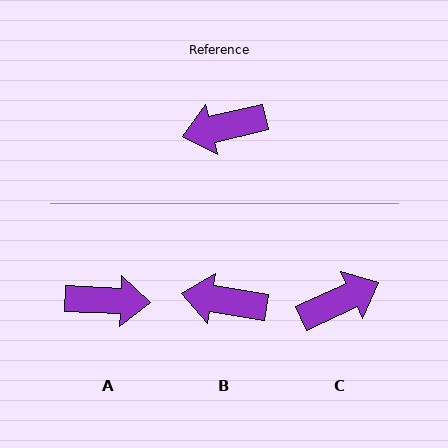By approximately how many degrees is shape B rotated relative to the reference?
Approximately 23 degrees clockwise.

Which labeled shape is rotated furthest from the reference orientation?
C, about 168 degrees away.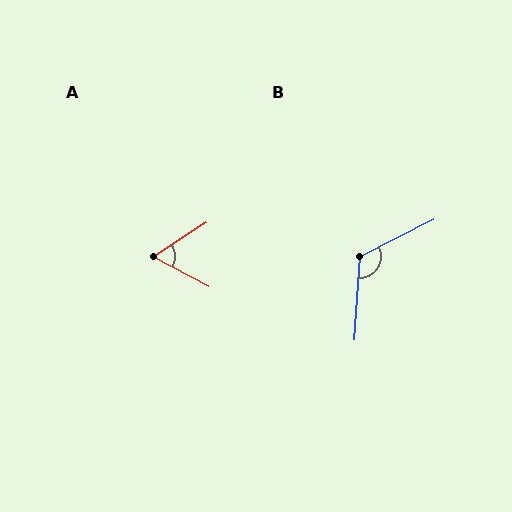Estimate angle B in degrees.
Approximately 120 degrees.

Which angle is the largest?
B, at approximately 120 degrees.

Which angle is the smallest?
A, at approximately 61 degrees.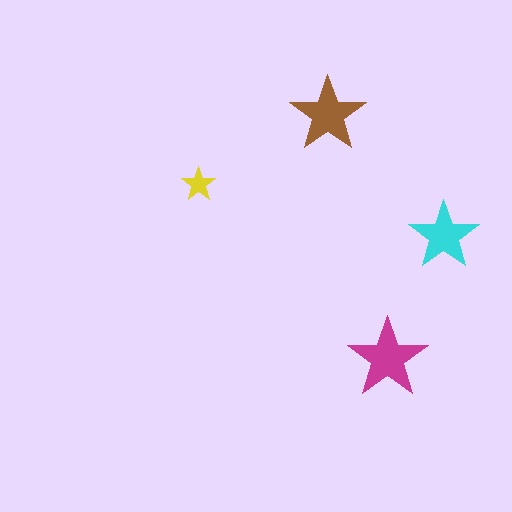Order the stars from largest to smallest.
the magenta one, the brown one, the cyan one, the yellow one.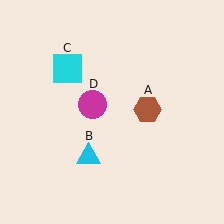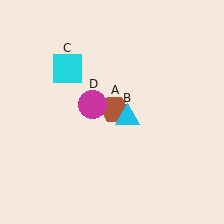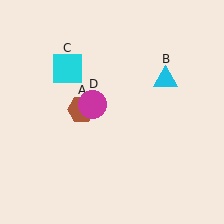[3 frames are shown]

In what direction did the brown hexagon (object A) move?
The brown hexagon (object A) moved left.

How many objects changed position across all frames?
2 objects changed position: brown hexagon (object A), cyan triangle (object B).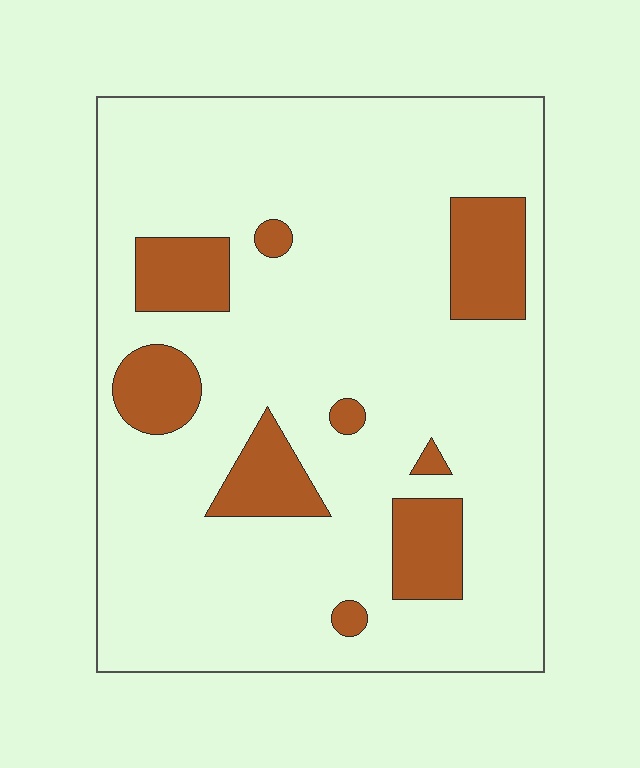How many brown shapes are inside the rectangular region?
9.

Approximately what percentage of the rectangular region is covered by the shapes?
Approximately 15%.